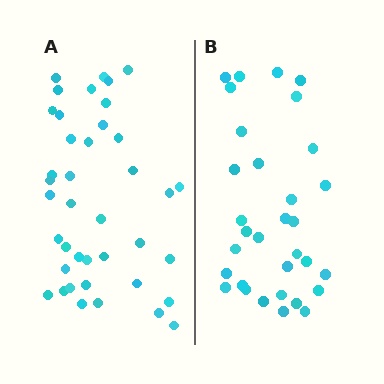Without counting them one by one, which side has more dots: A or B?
Region A (the left region) has more dots.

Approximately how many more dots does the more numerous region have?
Region A has roughly 8 or so more dots than region B.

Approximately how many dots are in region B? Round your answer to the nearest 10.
About 30 dots. (The exact count is 32, which rounds to 30.)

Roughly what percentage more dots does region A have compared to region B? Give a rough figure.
About 25% more.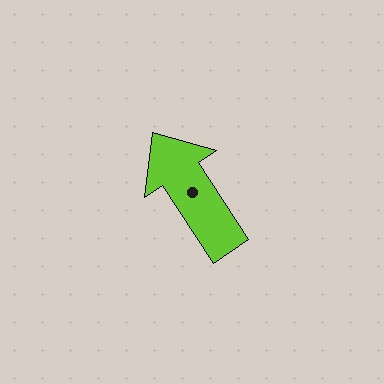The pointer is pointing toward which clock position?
Roughly 11 o'clock.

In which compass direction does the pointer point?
Northwest.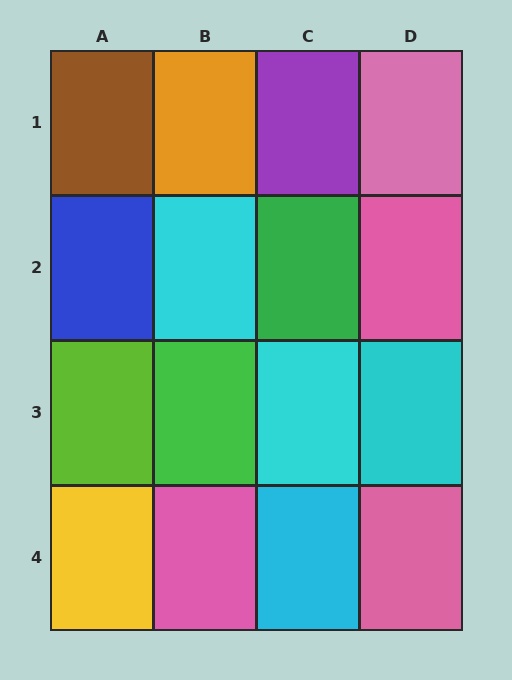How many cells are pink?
4 cells are pink.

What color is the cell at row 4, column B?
Pink.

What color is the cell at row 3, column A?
Lime.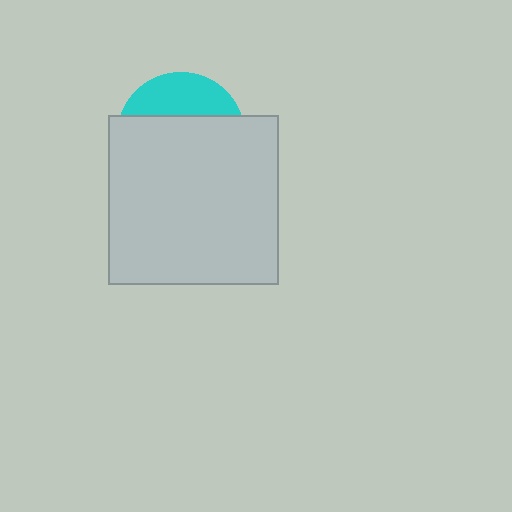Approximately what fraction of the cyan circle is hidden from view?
Roughly 70% of the cyan circle is hidden behind the light gray square.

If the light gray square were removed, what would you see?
You would see the complete cyan circle.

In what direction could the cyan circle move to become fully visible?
The cyan circle could move up. That would shift it out from behind the light gray square entirely.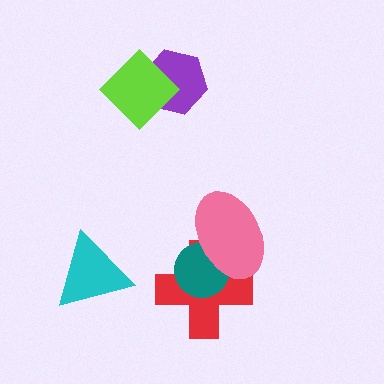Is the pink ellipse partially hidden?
No, no other shape covers it.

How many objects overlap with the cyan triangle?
0 objects overlap with the cyan triangle.